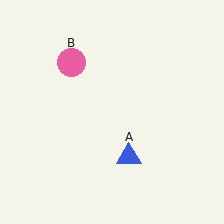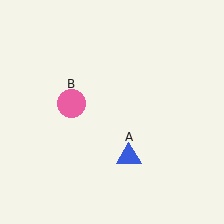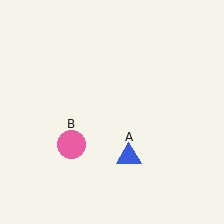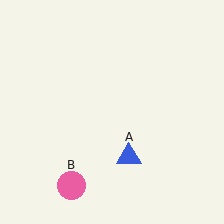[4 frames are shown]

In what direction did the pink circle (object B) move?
The pink circle (object B) moved down.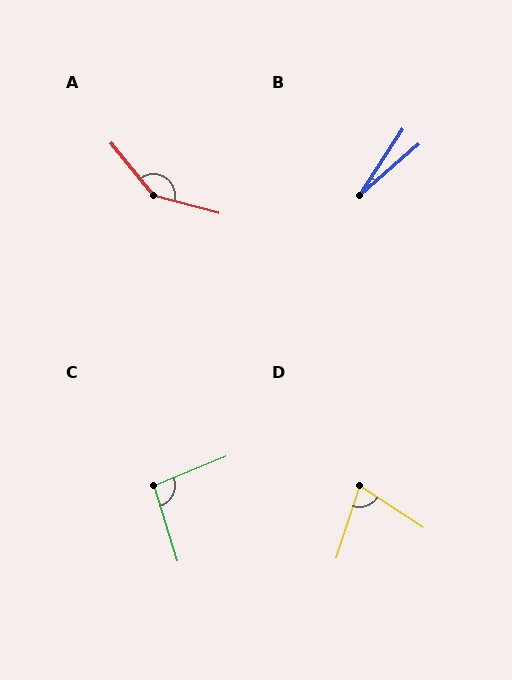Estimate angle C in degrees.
Approximately 94 degrees.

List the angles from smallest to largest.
B (16°), D (75°), C (94°), A (143°).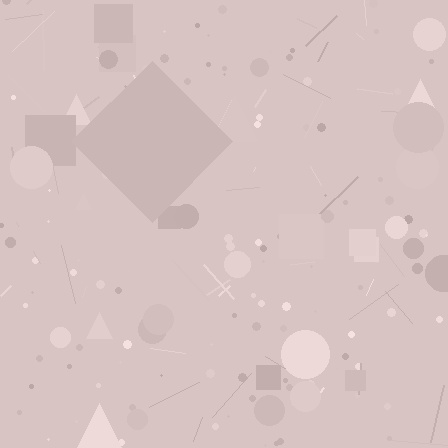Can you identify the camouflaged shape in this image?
The camouflaged shape is a diamond.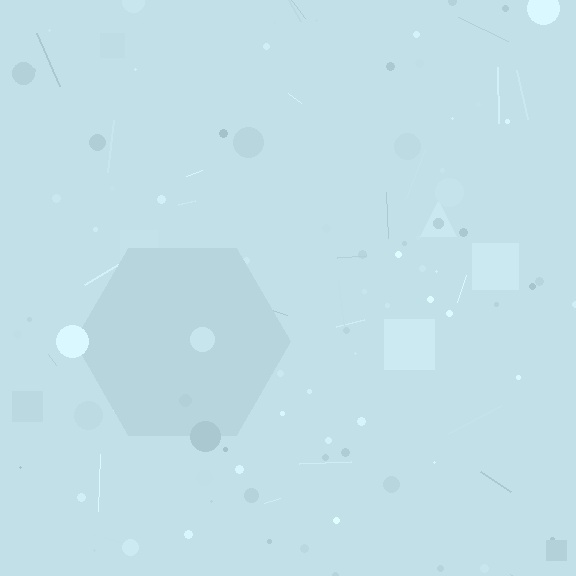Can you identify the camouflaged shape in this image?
The camouflaged shape is a hexagon.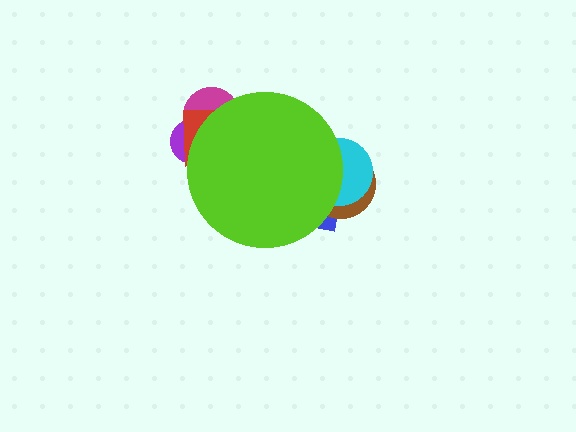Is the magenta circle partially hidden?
Yes, the magenta circle is partially hidden behind the lime circle.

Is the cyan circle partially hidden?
Yes, the cyan circle is partially hidden behind the lime circle.